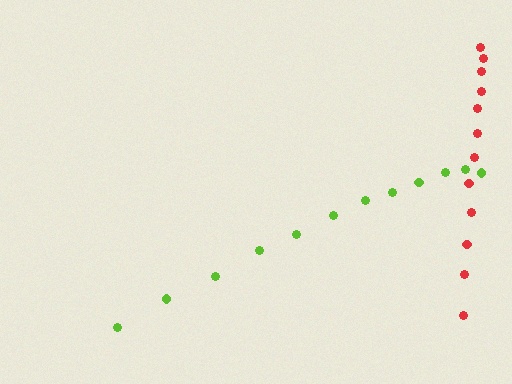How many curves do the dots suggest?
There are 2 distinct paths.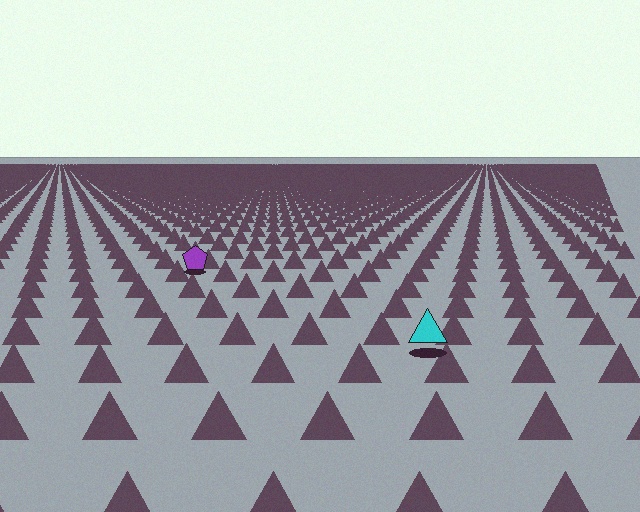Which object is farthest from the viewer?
The purple pentagon is farthest from the viewer. It appears smaller and the ground texture around it is denser.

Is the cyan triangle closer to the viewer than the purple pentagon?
Yes. The cyan triangle is closer — you can tell from the texture gradient: the ground texture is coarser near it.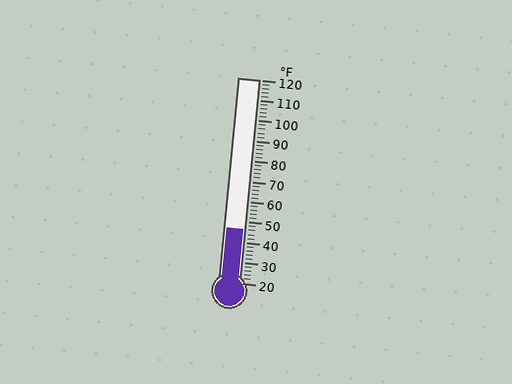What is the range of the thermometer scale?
The thermometer scale ranges from 20°F to 120°F.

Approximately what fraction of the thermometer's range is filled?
The thermometer is filled to approximately 25% of its range.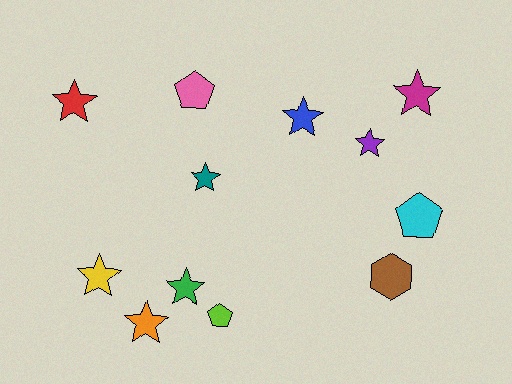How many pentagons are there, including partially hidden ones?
There are 3 pentagons.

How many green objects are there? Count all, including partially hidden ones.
There is 1 green object.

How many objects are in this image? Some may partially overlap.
There are 12 objects.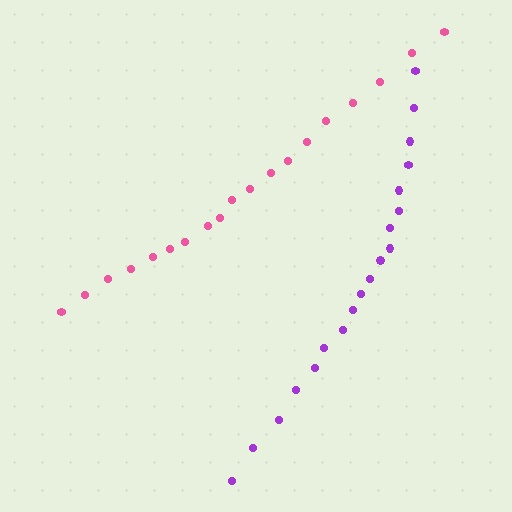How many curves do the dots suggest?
There are 2 distinct paths.